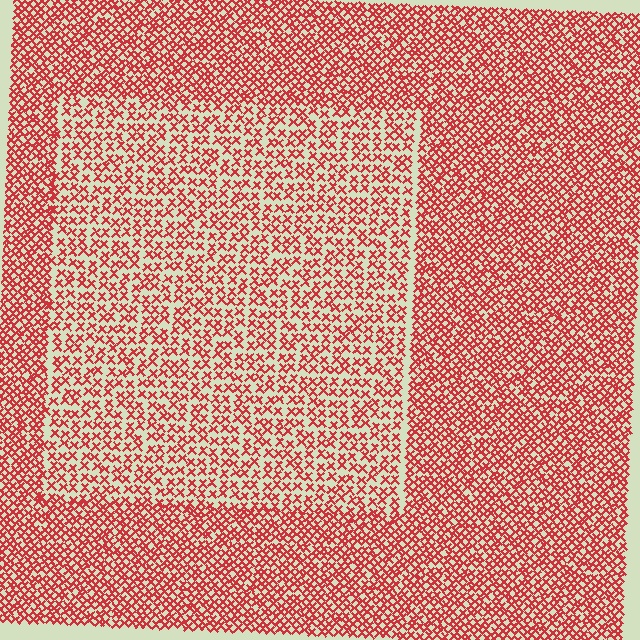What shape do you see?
I see a rectangle.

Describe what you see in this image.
The image contains small red elements arranged at two different densities. A rectangle-shaped region is visible where the elements are less densely packed than the surrounding area.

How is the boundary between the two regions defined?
The boundary is defined by a change in element density (approximately 1.7x ratio). All elements are the same color, size, and shape.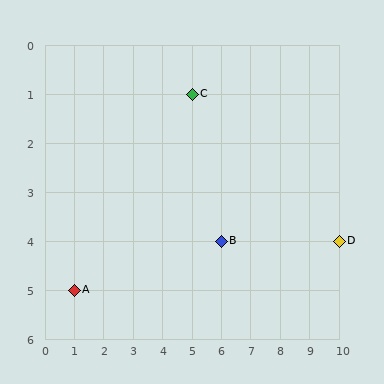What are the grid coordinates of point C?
Point C is at grid coordinates (5, 1).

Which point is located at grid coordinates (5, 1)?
Point C is at (5, 1).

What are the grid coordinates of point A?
Point A is at grid coordinates (1, 5).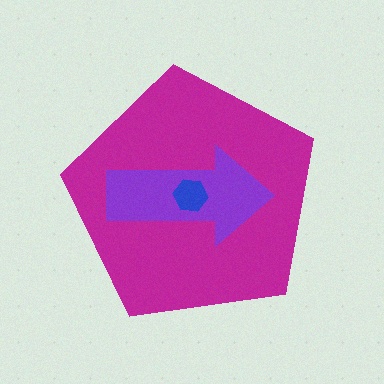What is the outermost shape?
The magenta pentagon.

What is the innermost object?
The blue hexagon.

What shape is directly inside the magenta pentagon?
The purple arrow.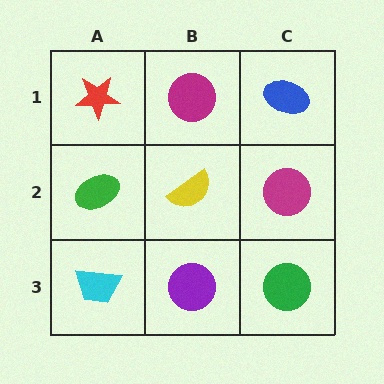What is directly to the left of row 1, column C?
A magenta circle.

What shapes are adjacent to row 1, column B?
A yellow semicircle (row 2, column B), a red star (row 1, column A), a blue ellipse (row 1, column C).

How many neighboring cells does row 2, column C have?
3.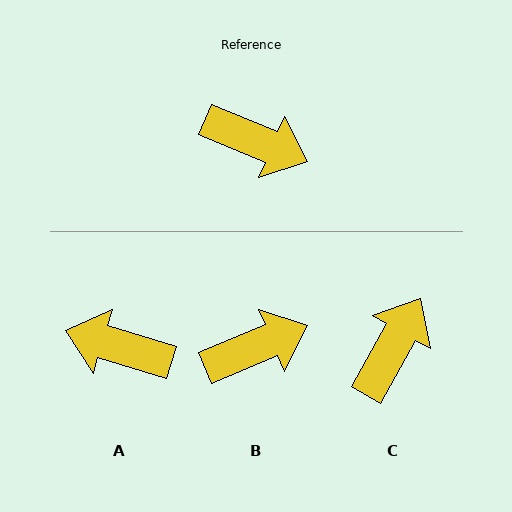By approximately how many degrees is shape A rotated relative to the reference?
Approximately 174 degrees clockwise.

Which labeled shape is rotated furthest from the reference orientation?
A, about 174 degrees away.